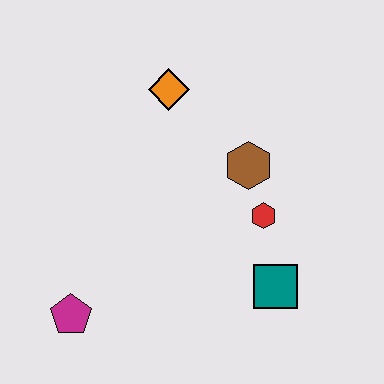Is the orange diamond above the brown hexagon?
Yes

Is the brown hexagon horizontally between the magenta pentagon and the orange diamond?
No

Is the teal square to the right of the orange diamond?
Yes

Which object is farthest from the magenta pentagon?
The orange diamond is farthest from the magenta pentagon.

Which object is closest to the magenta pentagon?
The teal square is closest to the magenta pentagon.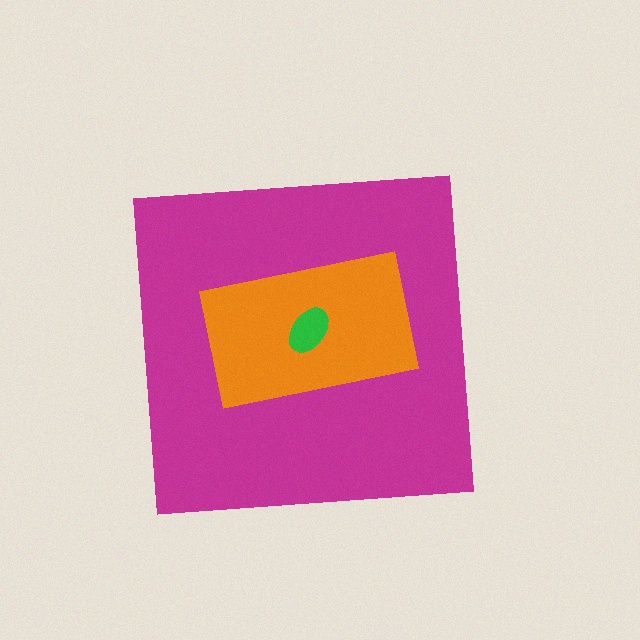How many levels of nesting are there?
3.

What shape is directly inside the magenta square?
The orange rectangle.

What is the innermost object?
The green ellipse.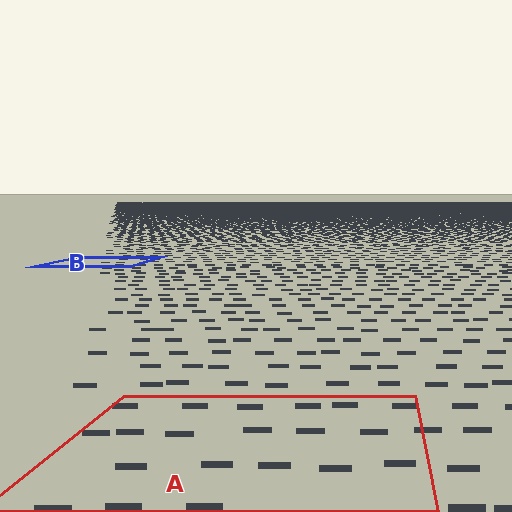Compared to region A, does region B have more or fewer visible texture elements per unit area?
Region B has more texture elements per unit area — they are packed more densely because it is farther away.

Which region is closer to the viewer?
Region A is closer. The texture elements there are larger and more spread out.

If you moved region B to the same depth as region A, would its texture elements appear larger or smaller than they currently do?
They would appear larger. At a closer depth, the same texture elements are projected at a bigger on-screen size.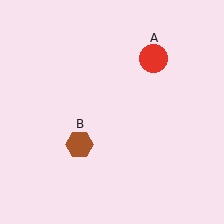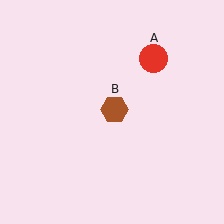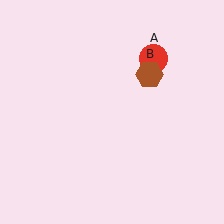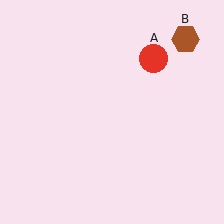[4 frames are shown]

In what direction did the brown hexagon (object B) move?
The brown hexagon (object B) moved up and to the right.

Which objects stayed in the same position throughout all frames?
Red circle (object A) remained stationary.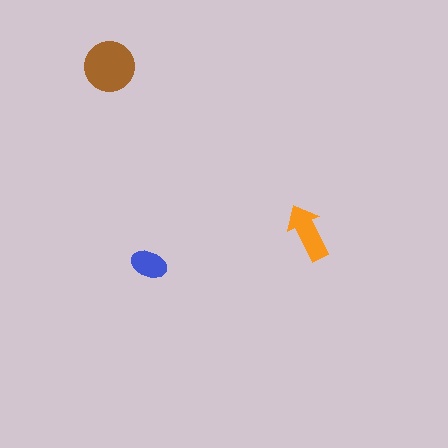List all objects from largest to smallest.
The brown circle, the orange arrow, the blue ellipse.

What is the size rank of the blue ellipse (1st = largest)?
3rd.